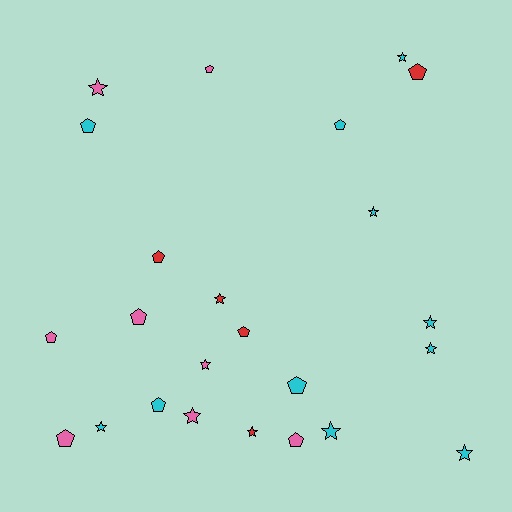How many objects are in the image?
There are 24 objects.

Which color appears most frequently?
Cyan, with 11 objects.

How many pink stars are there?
There are 3 pink stars.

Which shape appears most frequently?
Star, with 12 objects.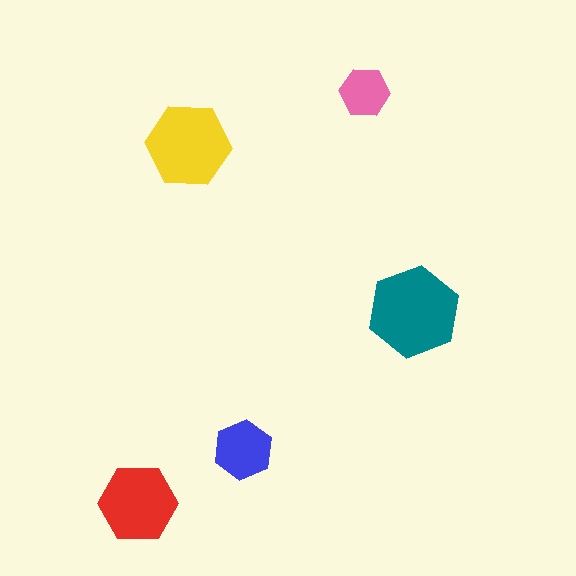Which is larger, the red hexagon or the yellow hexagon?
The yellow one.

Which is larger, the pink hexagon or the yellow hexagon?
The yellow one.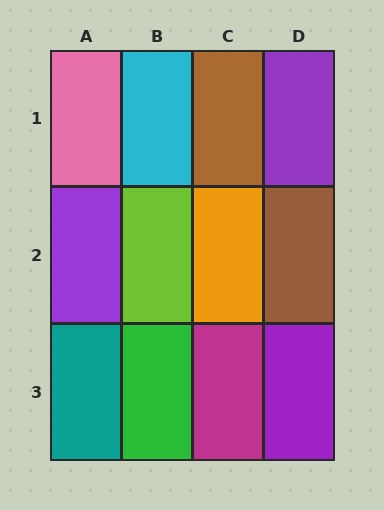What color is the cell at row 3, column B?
Green.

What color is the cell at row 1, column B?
Cyan.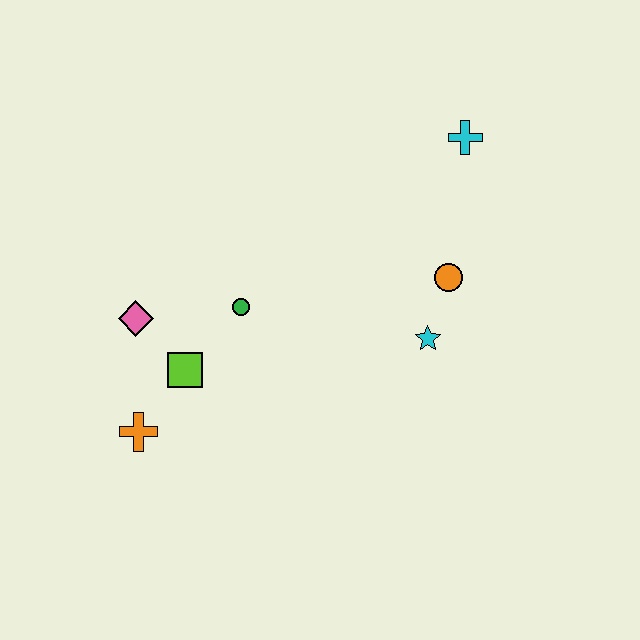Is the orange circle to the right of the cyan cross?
No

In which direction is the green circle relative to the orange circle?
The green circle is to the left of the orange circle.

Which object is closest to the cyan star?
The orange circle is closest to the cyan star.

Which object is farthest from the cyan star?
The orange cross is farthest from the cyan star.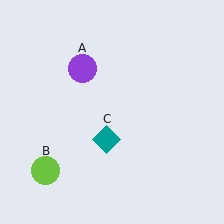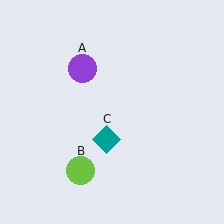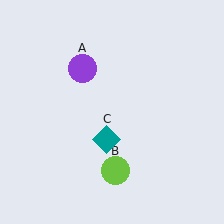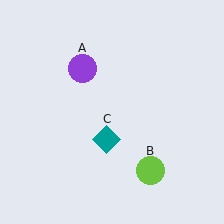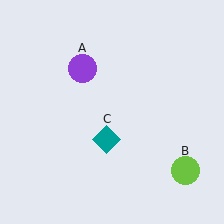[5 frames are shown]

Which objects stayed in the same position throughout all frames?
Purple circle (object A) and teal diamond (object C) remained stationary.